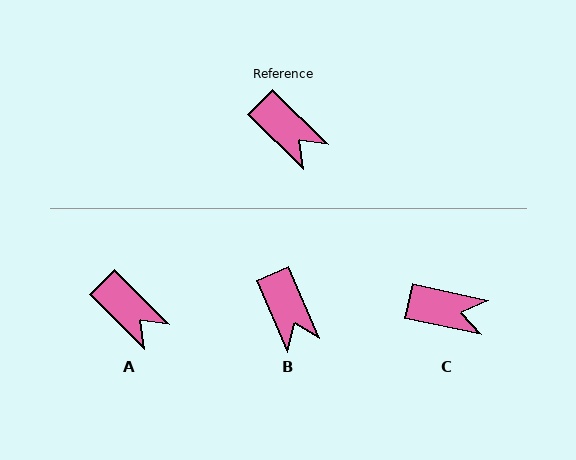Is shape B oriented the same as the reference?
No, it is off by about 22 degrees.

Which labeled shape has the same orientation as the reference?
A.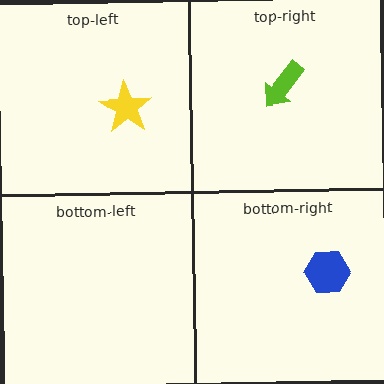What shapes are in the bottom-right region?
The blue hexagon.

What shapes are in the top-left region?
The yellow star.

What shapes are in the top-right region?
The lime arrow.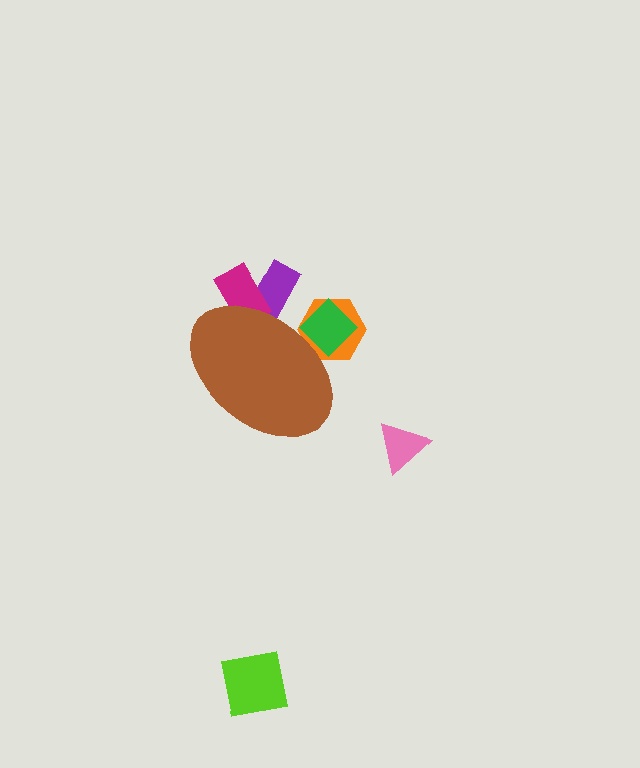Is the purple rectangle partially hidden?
Yes, the purple rectangle is partially hidden behind the brown ellipse.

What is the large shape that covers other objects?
A brown ellipse.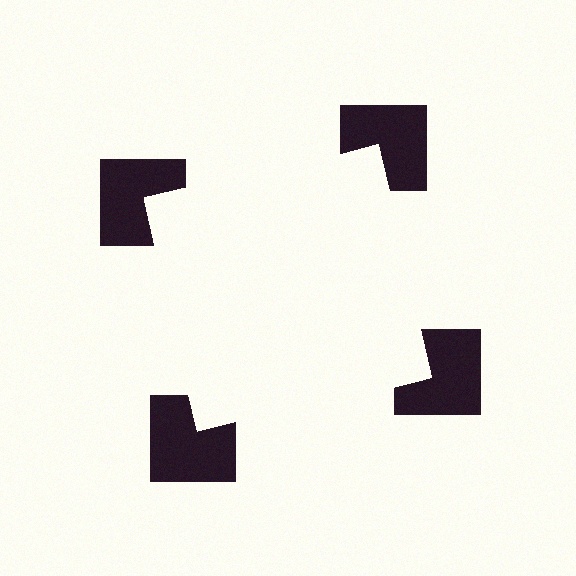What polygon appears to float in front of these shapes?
An illusory square — its edges are inferred from the aligned wedge cuts in the notched squares, not physically drawn.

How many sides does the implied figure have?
4 sides.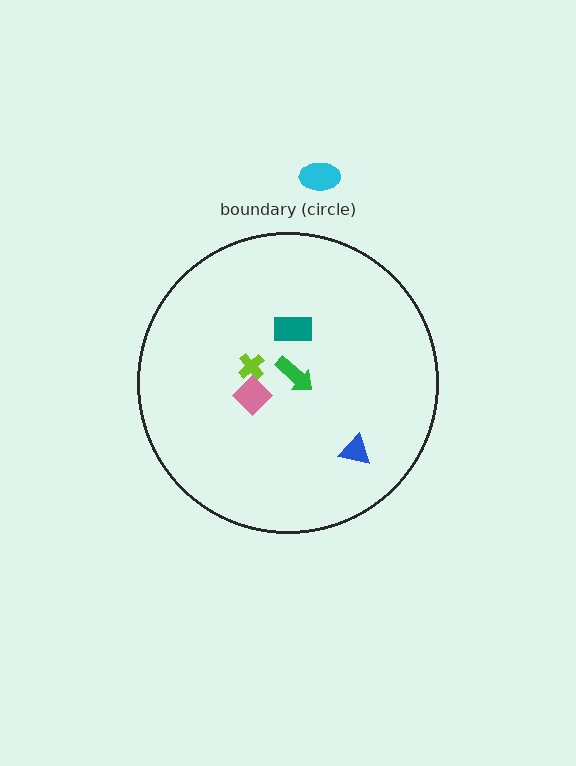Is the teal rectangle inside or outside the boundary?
Inside.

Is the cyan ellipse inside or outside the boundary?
Outside.